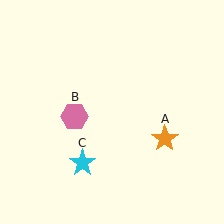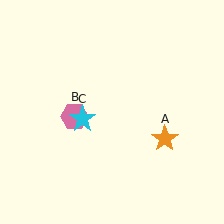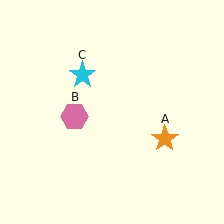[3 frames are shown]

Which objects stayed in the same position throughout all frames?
Orange star (object A) and pink hexagon (object B) remained stationary.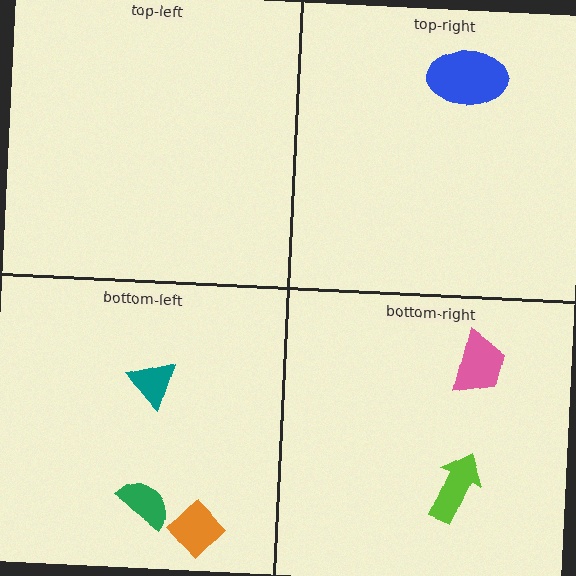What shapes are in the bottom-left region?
The teal triangle, the orange diamond, the green semicircle.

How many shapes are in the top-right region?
1.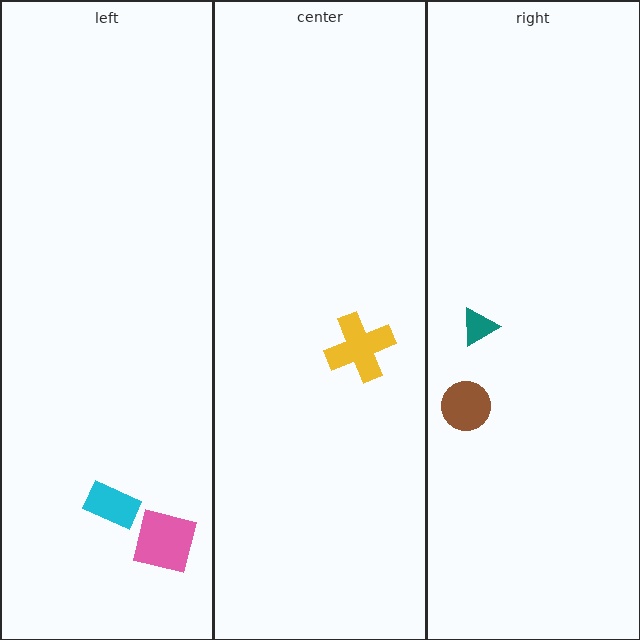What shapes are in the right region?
The teal triangle, the brown circle.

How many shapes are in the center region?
1.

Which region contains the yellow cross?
The center region.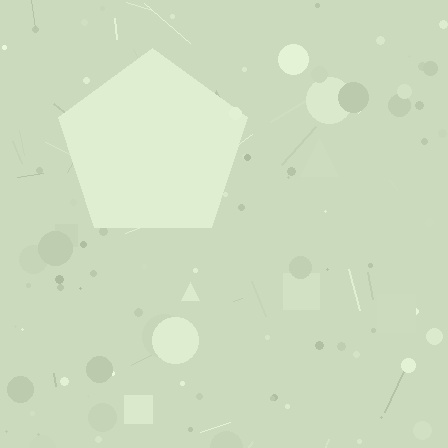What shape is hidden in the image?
A pentagon is hidden in the image.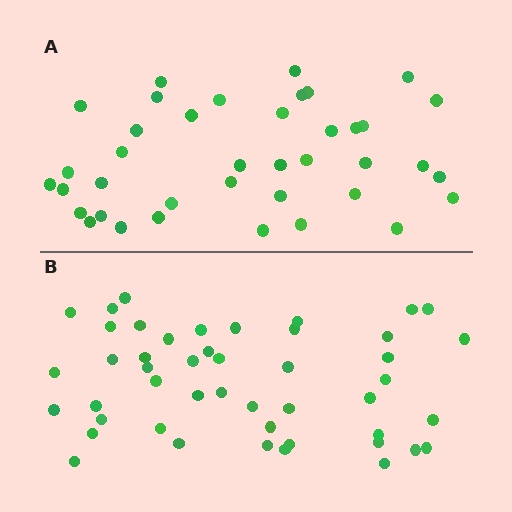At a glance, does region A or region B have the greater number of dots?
Region B (the bottom region) has more dots.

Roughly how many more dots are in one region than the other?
Region B has roughly 8 or so more dots than region A.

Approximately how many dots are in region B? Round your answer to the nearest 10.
About 50 dots. (The exact count is 47, which rounds to 50.)